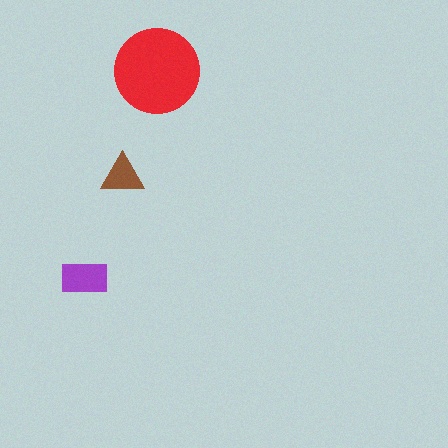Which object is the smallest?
The brown triangle.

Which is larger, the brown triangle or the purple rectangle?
The purple rectangle.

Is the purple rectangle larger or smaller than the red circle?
Smaller.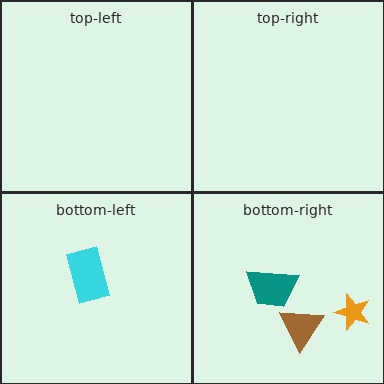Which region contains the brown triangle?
The bottom-right region.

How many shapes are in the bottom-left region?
1.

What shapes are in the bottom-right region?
The orange star, the teal trapezoid, the brown triangle.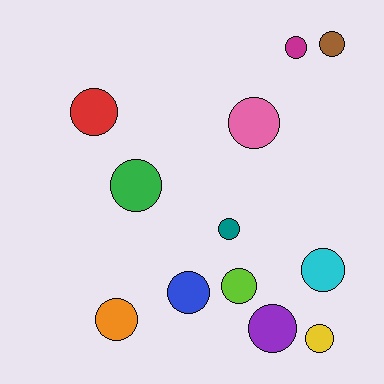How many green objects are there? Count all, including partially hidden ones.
There is 1 green object.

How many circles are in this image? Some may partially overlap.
There are 12 circles.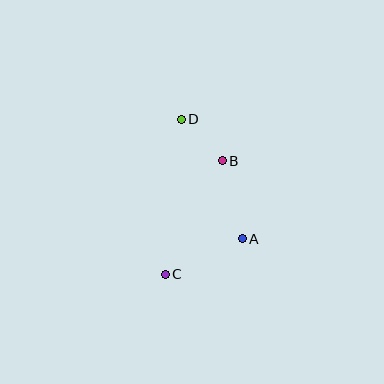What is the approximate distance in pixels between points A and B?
The distance between A and B is approximately 80 pixels.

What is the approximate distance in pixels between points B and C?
The distance between B and C is approximately 127 pixels.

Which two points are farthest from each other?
Points C and D are farthest from each other.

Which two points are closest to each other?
Points B and D are closest to each other.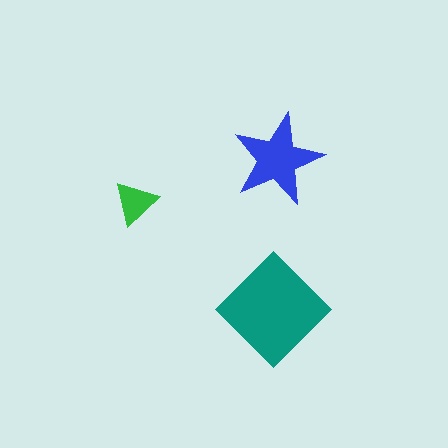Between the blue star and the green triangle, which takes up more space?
The blue star.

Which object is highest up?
The blue star is topmost.